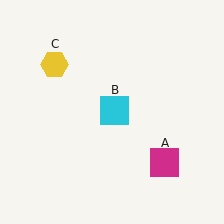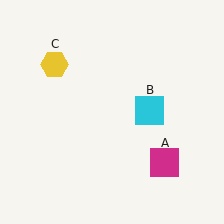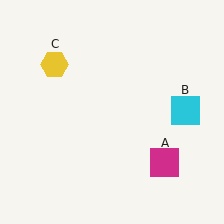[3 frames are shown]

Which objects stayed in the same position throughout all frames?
Magenta square (object A) and yellow hexagon (object C) remained stationary.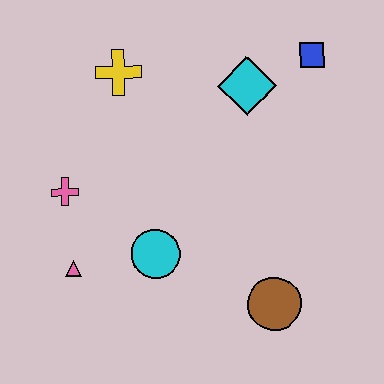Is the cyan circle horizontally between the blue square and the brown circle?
No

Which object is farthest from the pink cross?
The blue square is farthest from the pink cross.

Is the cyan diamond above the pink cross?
Yes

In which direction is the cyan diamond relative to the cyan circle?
The cyan diamond is above the cyan circle.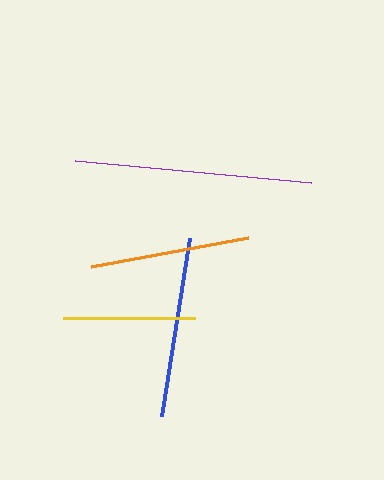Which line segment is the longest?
The purple line is the longest at approximately 237 pixels.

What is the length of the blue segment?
The blue segment is approximately 180 pixels long.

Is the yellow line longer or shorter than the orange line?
The orange line is longer than the yellow line.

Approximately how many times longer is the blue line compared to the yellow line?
The blue line is approximately 1.4 times the length of the yellow line.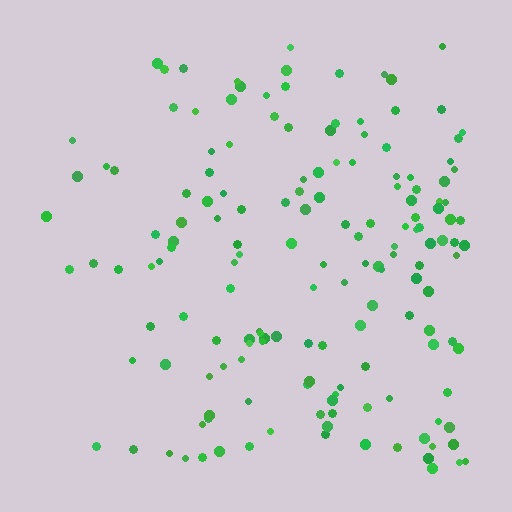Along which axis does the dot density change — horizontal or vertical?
Horizontal.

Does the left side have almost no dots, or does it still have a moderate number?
Still a moderate number, just noticeably fewer than the right.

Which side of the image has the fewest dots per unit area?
The left.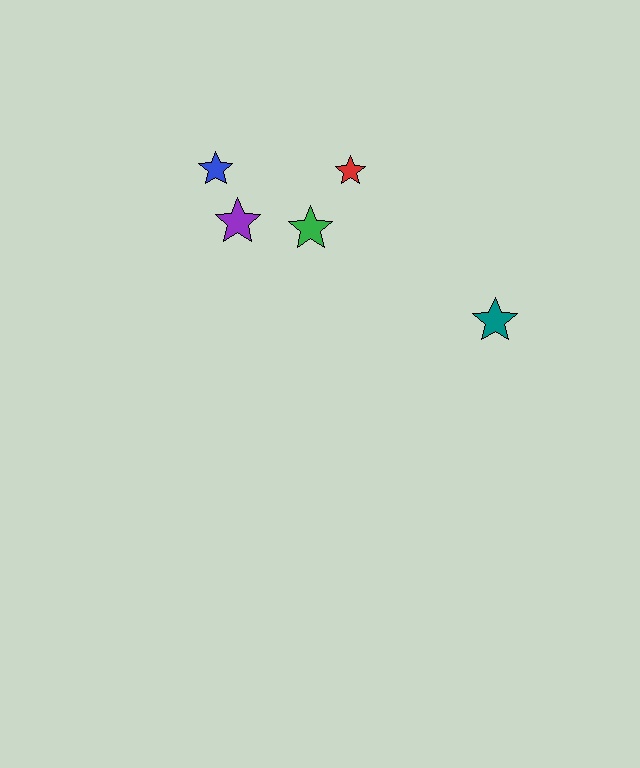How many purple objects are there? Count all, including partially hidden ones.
There is 1 purple object.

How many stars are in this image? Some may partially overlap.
There are 5 stars.